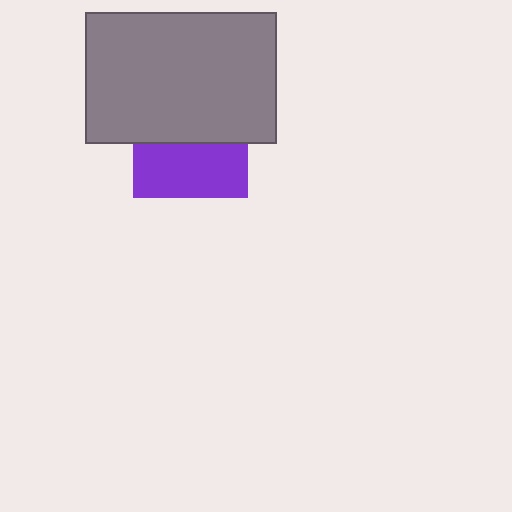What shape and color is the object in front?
The object in front is a gray rectangle.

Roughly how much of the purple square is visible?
About half of it is visible (roughly 47%).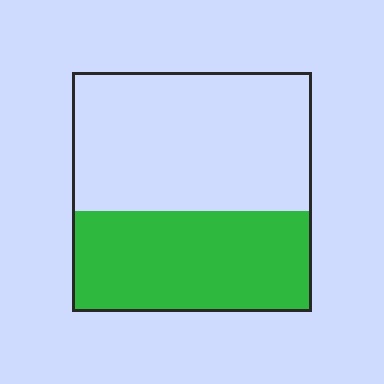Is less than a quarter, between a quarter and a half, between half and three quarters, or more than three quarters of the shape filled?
Between a quarter and a half.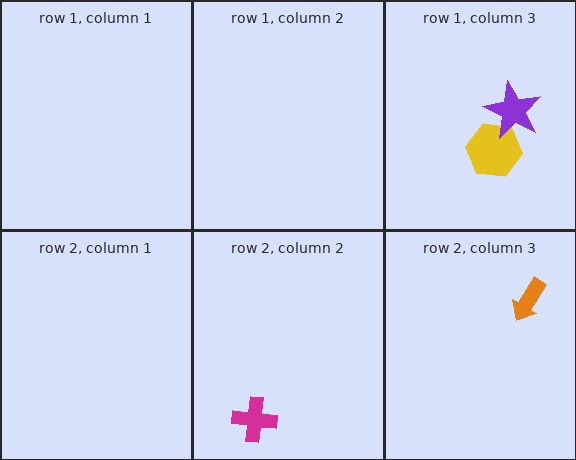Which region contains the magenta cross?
The row 2, column 2 region.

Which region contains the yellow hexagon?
The row 1, column 3 region.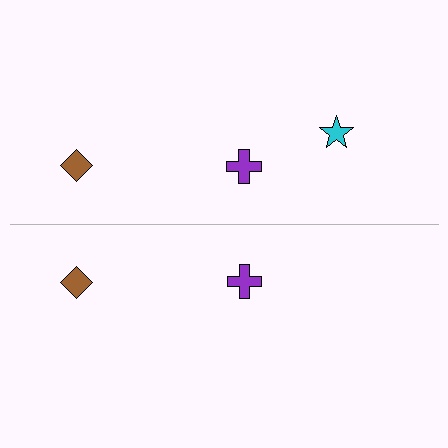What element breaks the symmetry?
A cyan star is missing from the bottom side.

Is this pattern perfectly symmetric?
No, the pattern is not perfectly symmetric. A cyan star is missing from the bottom side.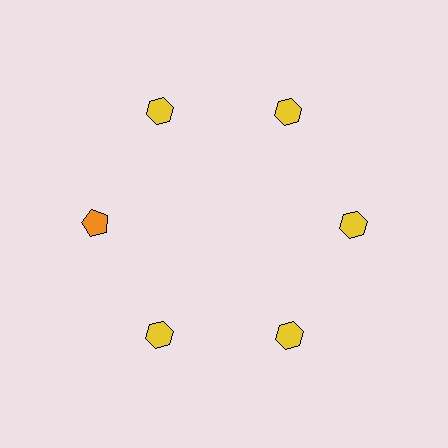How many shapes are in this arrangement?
There are 6 shapes arranged in a ring pattern.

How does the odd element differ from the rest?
It differs in both color (orange instead of yellow) and shape (pentagon instead of hexagon).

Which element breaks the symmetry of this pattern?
The orange pentagon at roughly the 9 o'clock position breaks the symmetry. All other shapes are yellow hexagons.